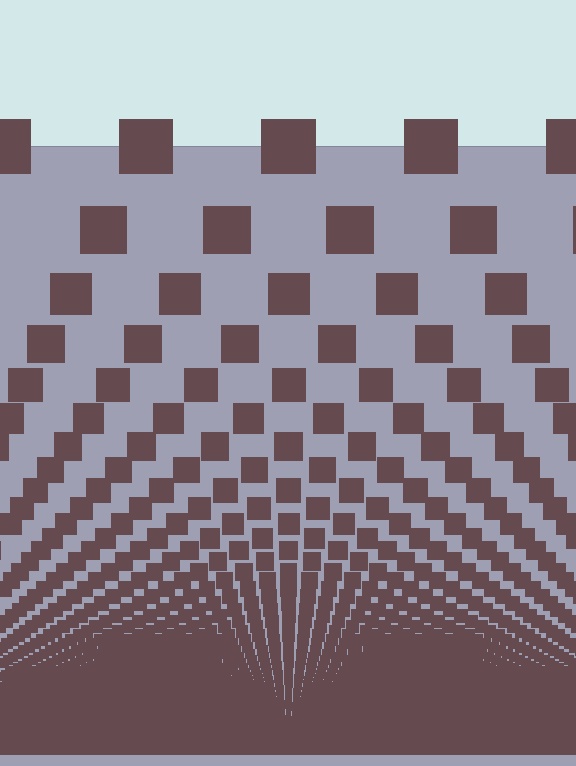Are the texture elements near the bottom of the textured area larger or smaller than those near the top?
Smaller. The gradient is inverted — elements near the bottom are smaller and denser.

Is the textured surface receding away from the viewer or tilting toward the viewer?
The surface appears to tilt toward the viewer. Texture elements get larger and sparser toward the top.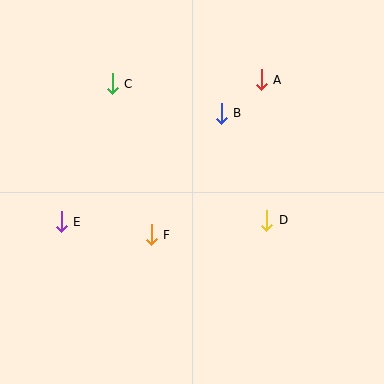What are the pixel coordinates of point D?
Point D is at (267, 220).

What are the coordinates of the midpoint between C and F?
The midpoint between C and F is at (132, 159).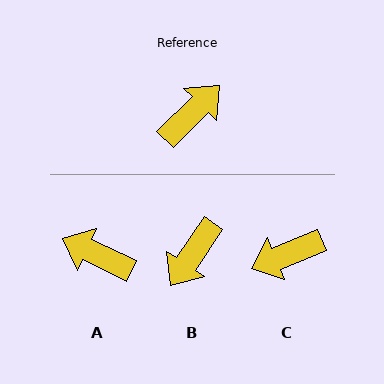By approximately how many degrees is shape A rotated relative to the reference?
Approximately 110 degrees counter-clockwise.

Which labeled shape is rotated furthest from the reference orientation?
B, about 169 degrees away.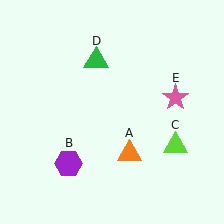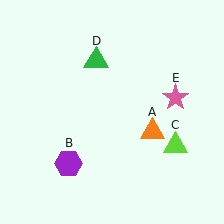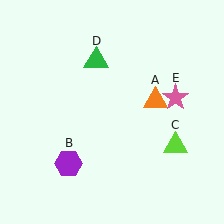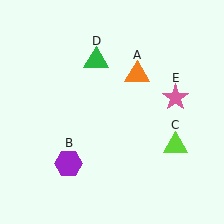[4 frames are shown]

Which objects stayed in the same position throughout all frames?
Purple hexagon (object B) and lime triangle (object C) and green triangle (object D) and pink star (object E) remained stationary.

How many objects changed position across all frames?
1 object changed position: orange triangle (object A).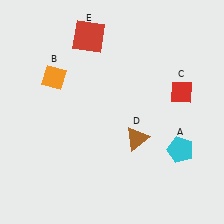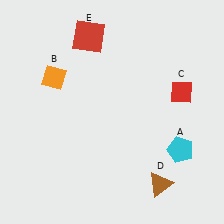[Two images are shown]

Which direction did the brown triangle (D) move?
The brown triangle (D) moved down.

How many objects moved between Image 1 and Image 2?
1 object moved between the two images.